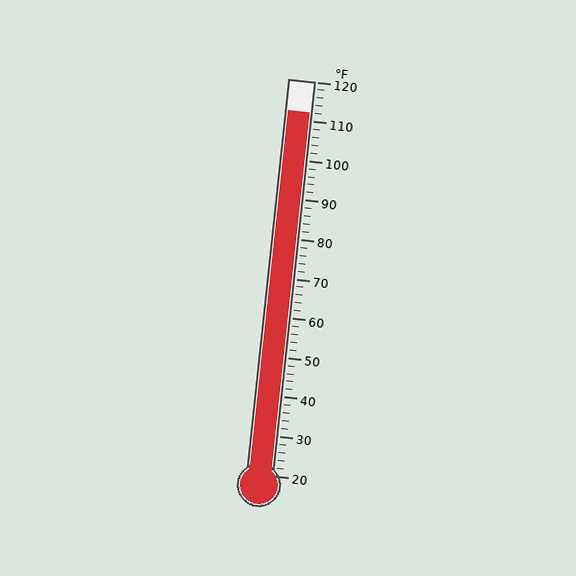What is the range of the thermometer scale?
The thermometer scale ranges from 20°F to 120°F.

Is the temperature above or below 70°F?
The temperature is above 70°F.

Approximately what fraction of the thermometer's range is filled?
The thermometer is filled to approximately 90% of its range.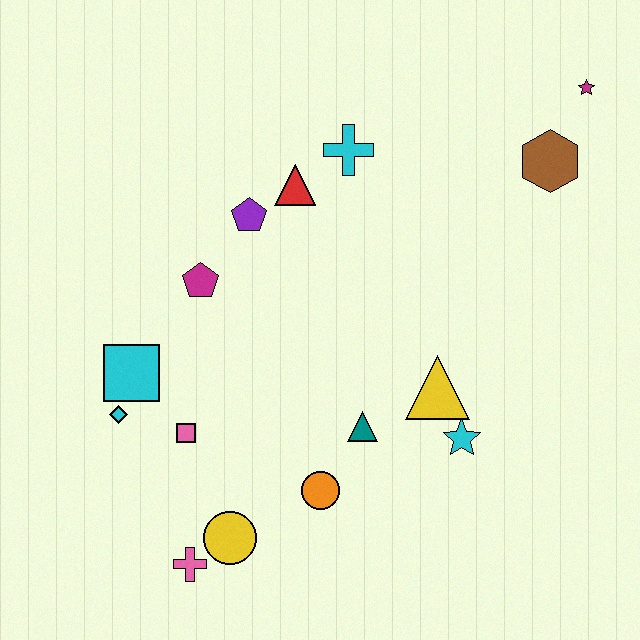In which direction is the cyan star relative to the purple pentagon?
The cyan star is below the purple pentagon.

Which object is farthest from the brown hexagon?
The pink cross is farthest from the brown hexagon.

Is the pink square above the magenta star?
No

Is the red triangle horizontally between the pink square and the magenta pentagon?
No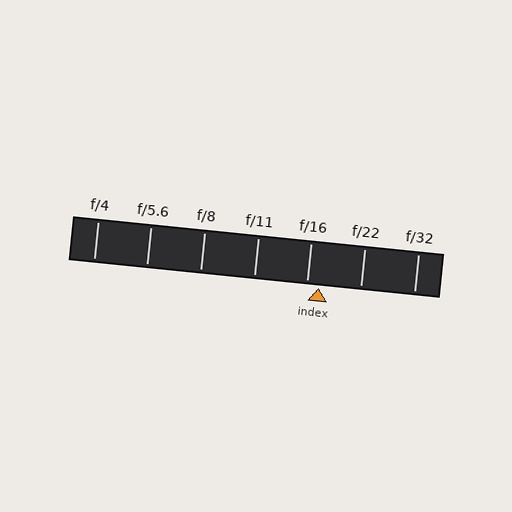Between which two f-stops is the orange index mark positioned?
The index mark is between f/16 and f/22.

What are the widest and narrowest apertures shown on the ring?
The widest aperture shown is f/4 and the narrowest is f/32.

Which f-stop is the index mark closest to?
The index mark is closest to f/16.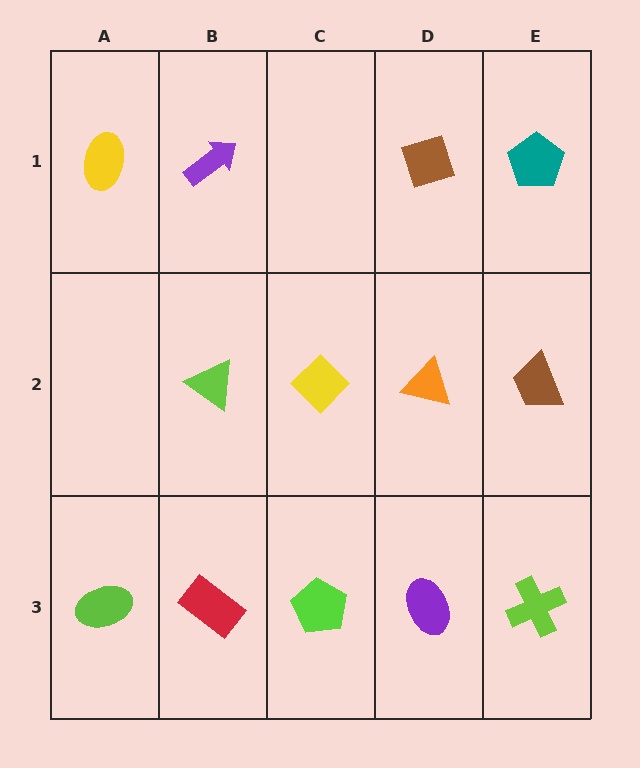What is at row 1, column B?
A purple arrow.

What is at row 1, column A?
A yellow ellipse.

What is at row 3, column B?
A red rectangle.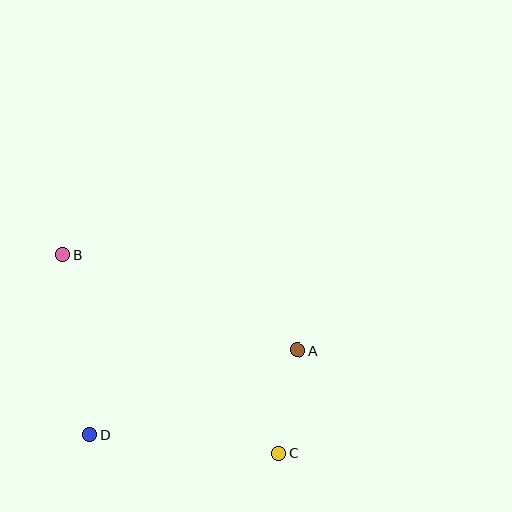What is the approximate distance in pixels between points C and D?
The distance between C and D is approximately 190 pixels.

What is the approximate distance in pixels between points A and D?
The distance between A and D is approximately 225 pixels.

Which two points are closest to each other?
Points A and C are closest to each other.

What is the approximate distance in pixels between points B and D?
The distance between B and D is approximately 182 pixels.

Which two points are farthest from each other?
Points B and C are farthest from each other.